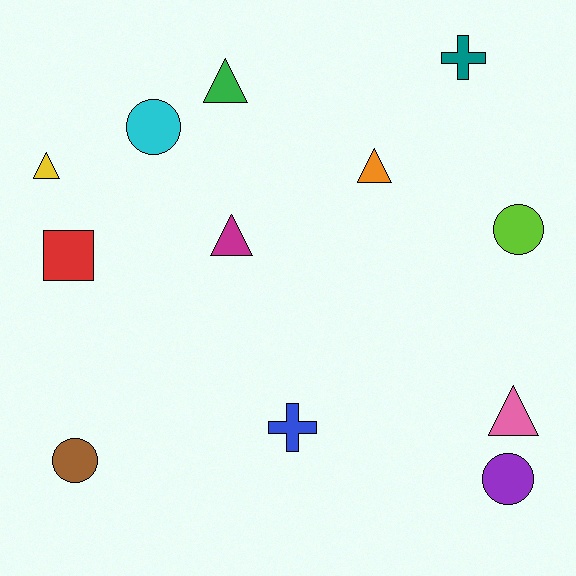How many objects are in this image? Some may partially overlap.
There are 12 objects.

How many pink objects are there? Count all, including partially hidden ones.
There is 1 pink object.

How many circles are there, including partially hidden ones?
There are 4 circles.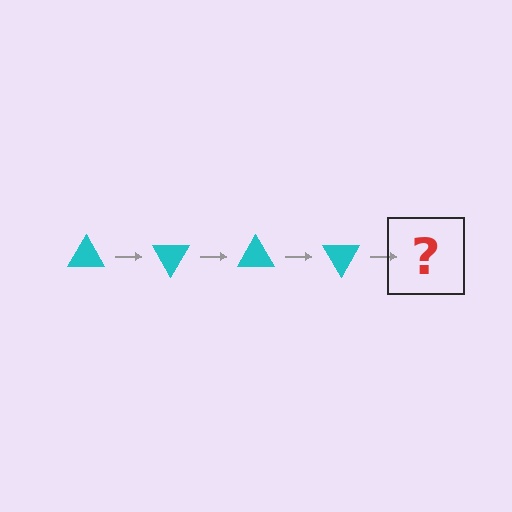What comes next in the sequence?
The next element should be a cyan triangle rotated 240 degrees.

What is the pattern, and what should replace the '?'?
The pattern is that the triangle rotates 60 degrees each step. The '?' should be a cyan triangle rotated 240 degrees.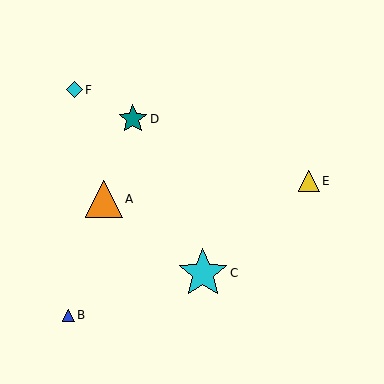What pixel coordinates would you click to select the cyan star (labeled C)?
Click at (203, 273) to select the cyan star C.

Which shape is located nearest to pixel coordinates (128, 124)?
The teal star (labeled D) at (133, 119) is nearest to that location.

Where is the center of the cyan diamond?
The center of the cyan diamond is at (74, 90).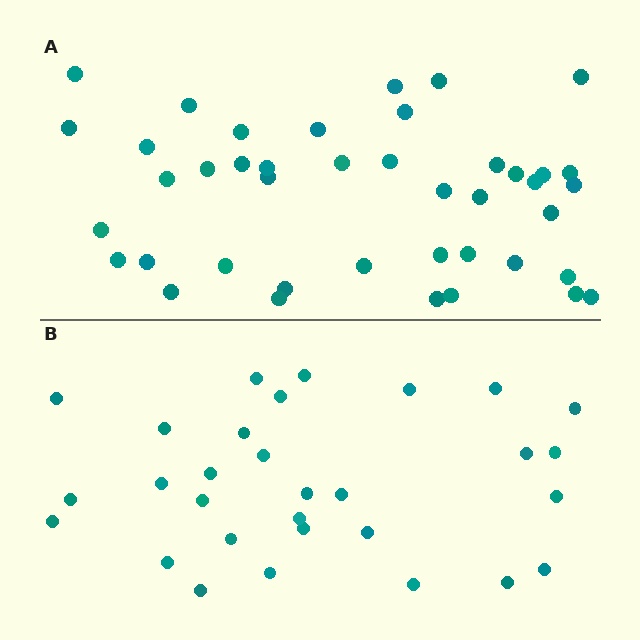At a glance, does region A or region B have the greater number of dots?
Region A (the top region) has more dots.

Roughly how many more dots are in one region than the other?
Region A has roughly 12 or so more dots than region B.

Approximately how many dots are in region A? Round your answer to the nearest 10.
About 40 dots. (The exact count is 42, which rounds to 40.)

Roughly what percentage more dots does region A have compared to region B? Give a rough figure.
About 40% more.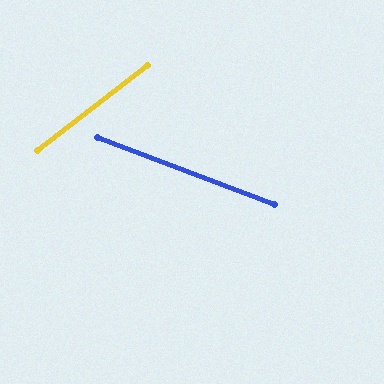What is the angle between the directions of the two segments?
Approximately 59 degrees.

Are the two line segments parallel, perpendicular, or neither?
Neither parallel nor perpendicular — they differ by about 59°.